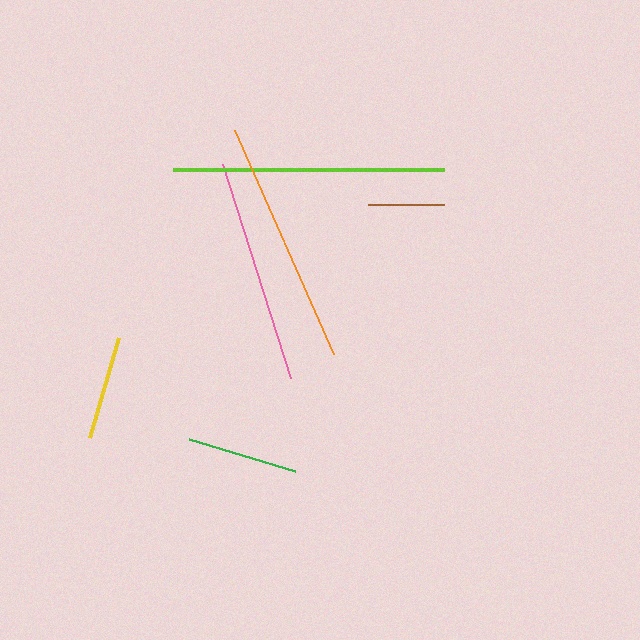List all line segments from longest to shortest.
From longest to shortest: lime, orange, pink, green, yellow, brown.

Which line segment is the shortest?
The brown line is the shortest at approximately 76 pixels.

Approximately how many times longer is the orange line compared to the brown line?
The orange line is approximately 3.2 times the length of the brown line.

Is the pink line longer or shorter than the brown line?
The pink line is longer than the brown line.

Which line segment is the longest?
The lime line is the longest at approximately 271 pixels.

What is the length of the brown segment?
The brown segment is approximately 76 pixels long.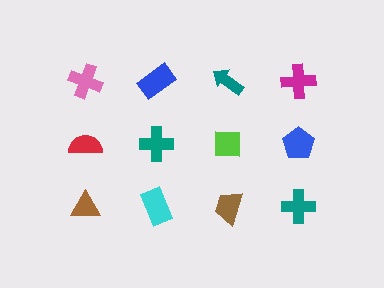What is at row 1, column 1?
A pink cross.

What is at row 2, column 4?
A blue pentagon.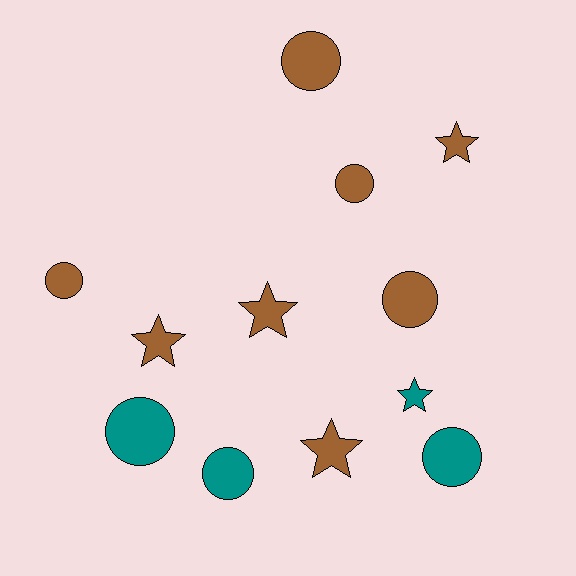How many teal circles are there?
There are 3 teal circles.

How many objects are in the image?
There are 12 objects.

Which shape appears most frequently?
Circle, with 7 objects.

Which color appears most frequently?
Brown, with 8 objects.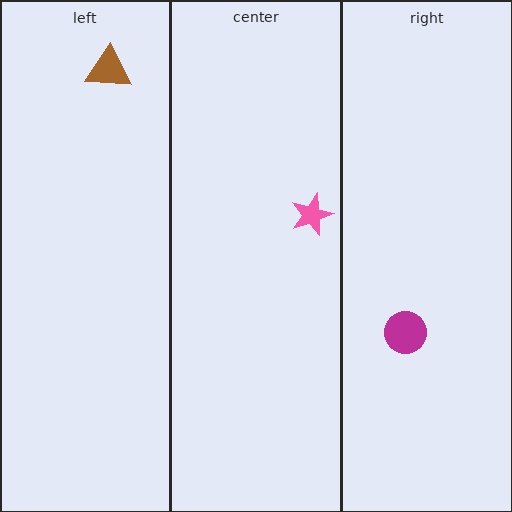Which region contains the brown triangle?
The left region.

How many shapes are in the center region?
1.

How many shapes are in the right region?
1.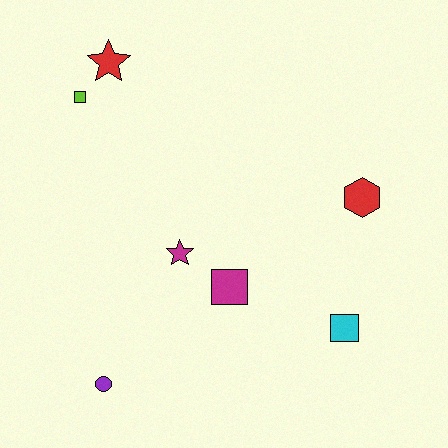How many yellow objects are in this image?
There are no yellow objects.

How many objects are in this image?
There are 7 objects.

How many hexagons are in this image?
There is 1 hexagon.